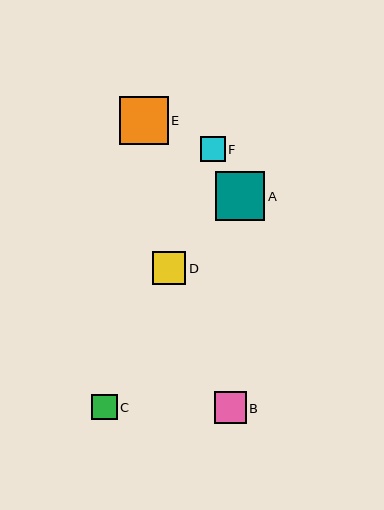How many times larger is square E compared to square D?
Square E is approximately 1.5 times the size of square D.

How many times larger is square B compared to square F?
Square B is approximately 1.3 times the size of square F.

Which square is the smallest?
Square F is the smallest with a size of approximately 25 pixels.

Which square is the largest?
Square A is the largest with a size of approximately 50 pixels.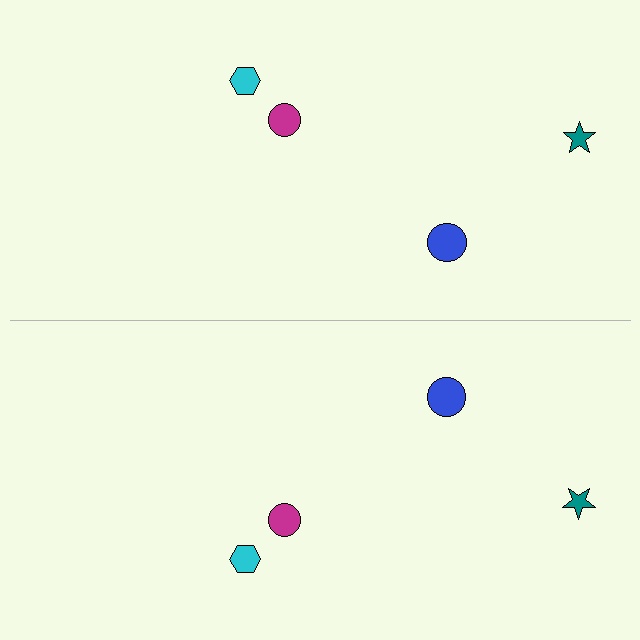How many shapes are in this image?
There are 8 shapes in this image.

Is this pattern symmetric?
Yes, this pattern has bilateral (reflection) symmetry.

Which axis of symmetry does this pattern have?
The pattern has a horizontal axis of symmetry running through the center of the image.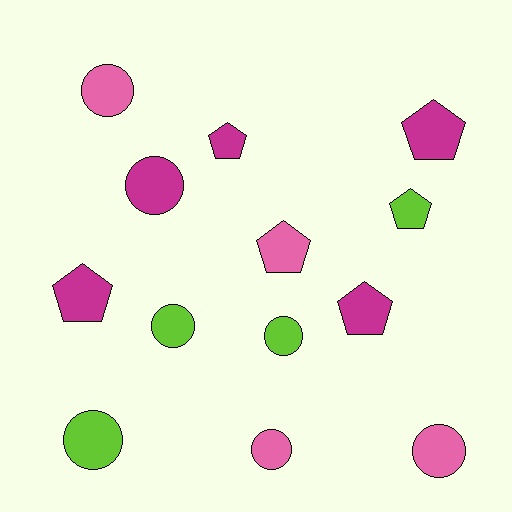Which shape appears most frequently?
Circle, with 7 objects.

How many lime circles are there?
There are 3 lime circles.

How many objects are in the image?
There are 13 objects.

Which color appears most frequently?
Magenta, with 5 objects.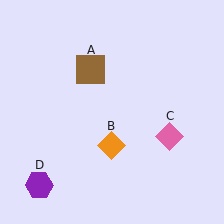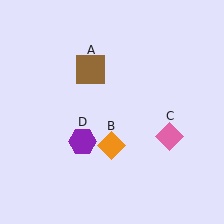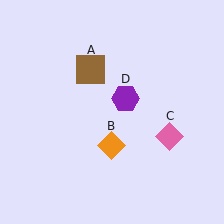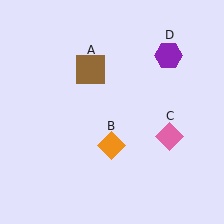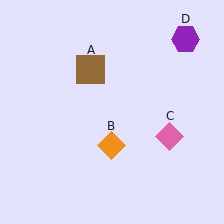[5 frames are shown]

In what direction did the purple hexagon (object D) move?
The purple hexagon (object D) moved up and to the right.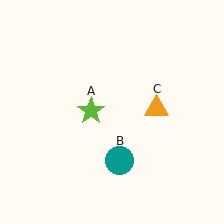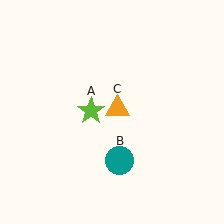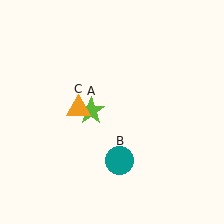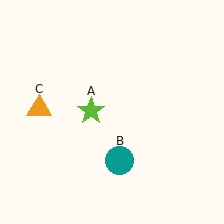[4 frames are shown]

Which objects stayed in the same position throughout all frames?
Lime star (object A) and teal circle (object B) remained stationary.